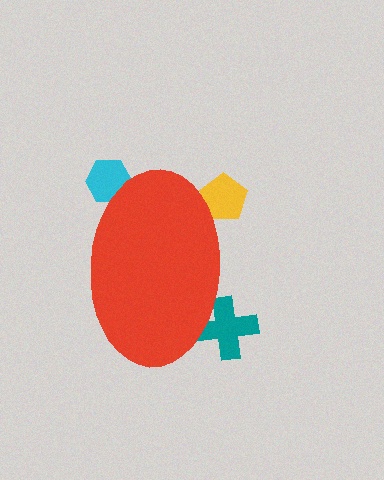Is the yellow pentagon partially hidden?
Yes, the yellow pentagon is partially hidden behind the red ellipse.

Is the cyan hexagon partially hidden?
Yes, the cyan hexagon is partially hidden behind the red ellipse.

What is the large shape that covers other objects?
A red ellipse.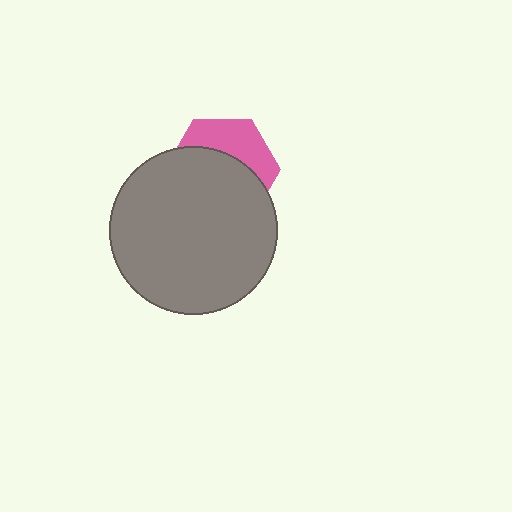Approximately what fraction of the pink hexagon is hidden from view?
Roughly 63% of the pink hexagon is hidden behind the gray circle.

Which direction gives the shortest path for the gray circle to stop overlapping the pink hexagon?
Moving down gives the shortest separation.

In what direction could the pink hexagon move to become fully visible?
The pink hexagon could move up. That would shift it out from behind the gray circle entirely.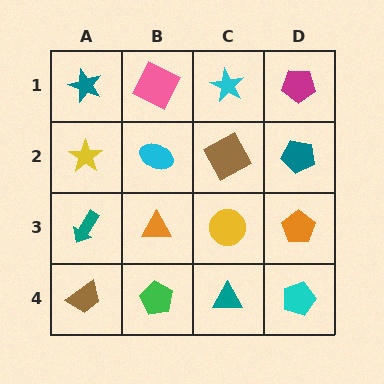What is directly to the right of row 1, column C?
A magenta pentagon.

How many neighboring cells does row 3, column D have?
3.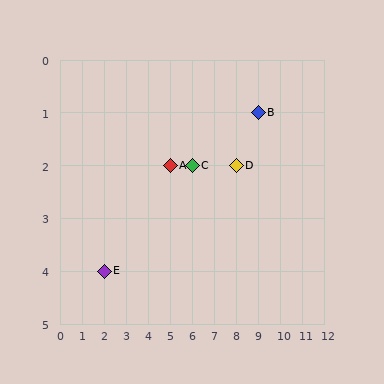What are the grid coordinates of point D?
Point D is at grid coordinates (8, 2).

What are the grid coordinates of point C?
Point C is at grid coordinates (6, 2).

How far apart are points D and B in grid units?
Points D and B are 1 column and 1 row apart (about 1.4 grid units diagonally).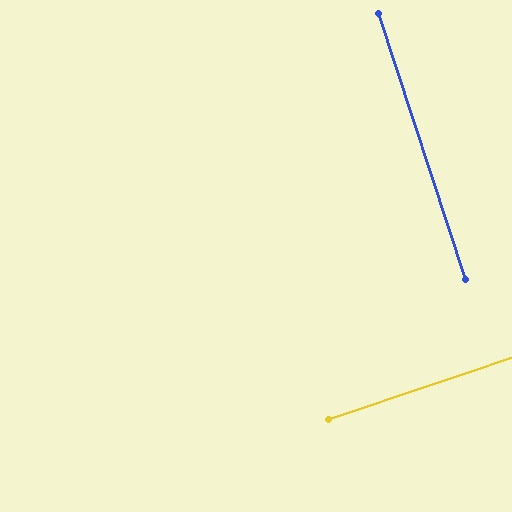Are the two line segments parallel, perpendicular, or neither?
Perpendicular — they meet at approximately 89°.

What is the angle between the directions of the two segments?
Approximately 89 degrees.